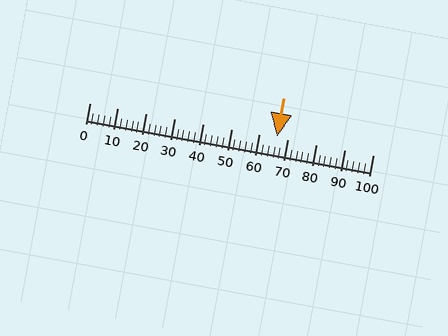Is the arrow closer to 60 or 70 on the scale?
The arrow is closer to 70.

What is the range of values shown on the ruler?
The ruler shows values from 0 to 100.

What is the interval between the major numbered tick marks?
The major tick marks are spaced 10 units apart.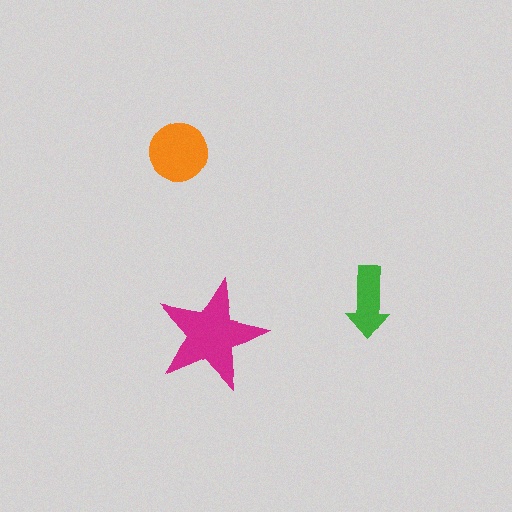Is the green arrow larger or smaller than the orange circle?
Smaller.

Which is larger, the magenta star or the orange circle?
The magenta star.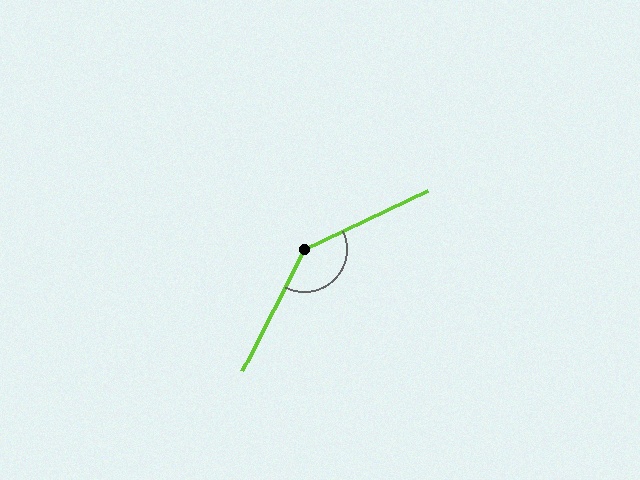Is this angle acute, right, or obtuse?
It is obtuse.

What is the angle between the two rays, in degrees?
Approximately 142 degrees.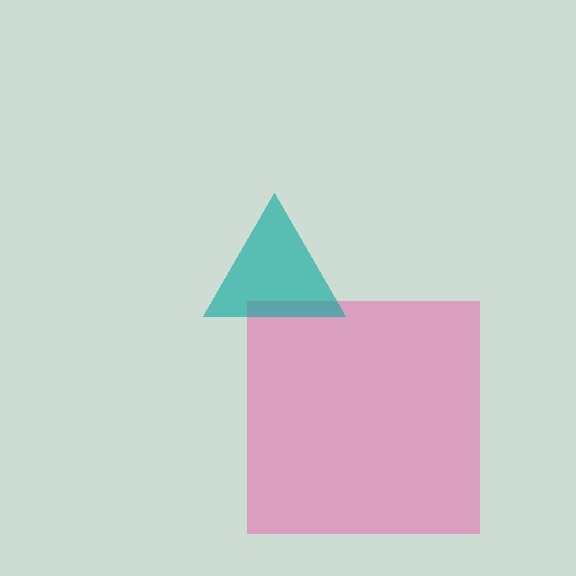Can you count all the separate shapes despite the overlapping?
Yes, there are 2 separate shapes.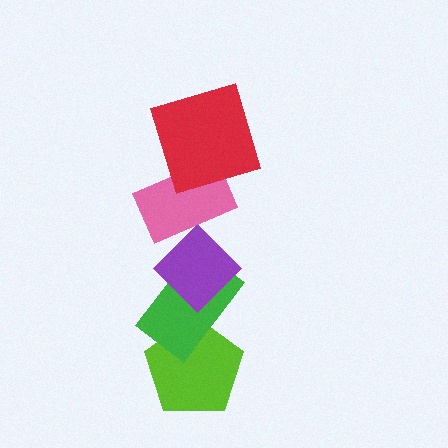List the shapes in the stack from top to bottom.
From top to bottom: the red square, the pink rectangle, the purple diamond, the green rectangle, the lime pentagon.